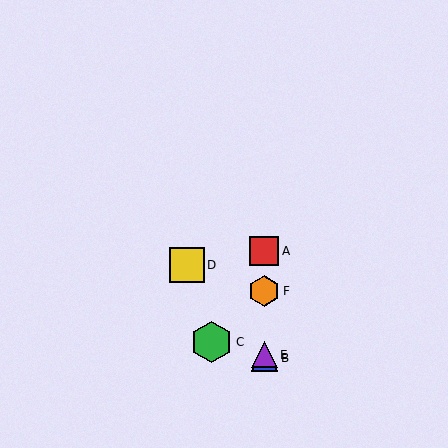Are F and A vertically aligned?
Yes, both are at x≈264.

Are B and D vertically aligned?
No, B is at x≈264 and D is at x≈187.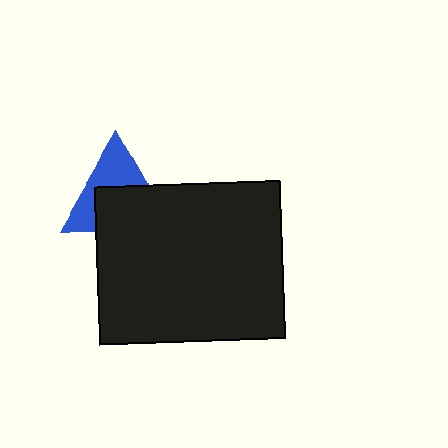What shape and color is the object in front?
The object in front is a black rectangle.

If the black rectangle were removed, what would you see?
You would see the complete blue triangle.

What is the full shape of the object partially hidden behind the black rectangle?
The partially hidden object is a blue triangle.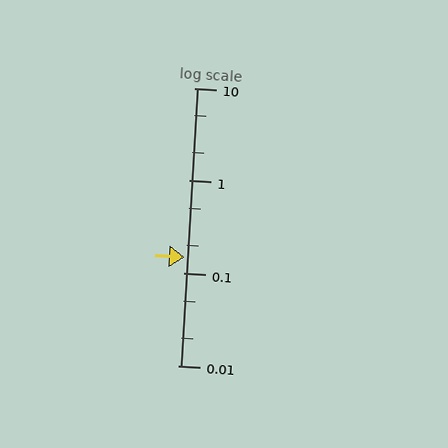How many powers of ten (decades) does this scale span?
The scale spans 3 decades, from 0.01 to 10.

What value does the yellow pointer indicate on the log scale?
The pointer indicates approximately 0.15.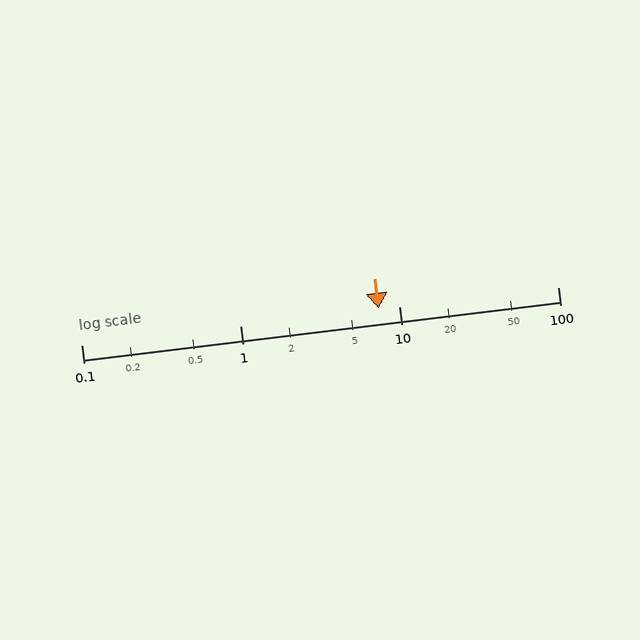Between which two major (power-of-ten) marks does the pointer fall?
The pointer is between 1 and 10.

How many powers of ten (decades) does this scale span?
The scale spans 3 decades, from 0.1 to 100.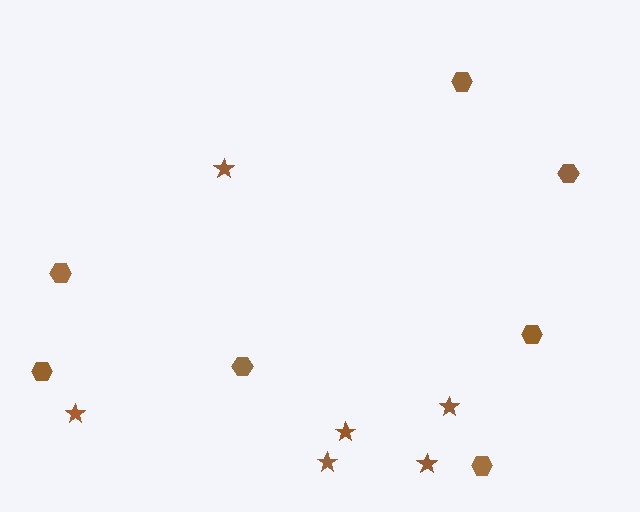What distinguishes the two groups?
There are 2 groups: one group of hexagons (7) and one group of stars (6).